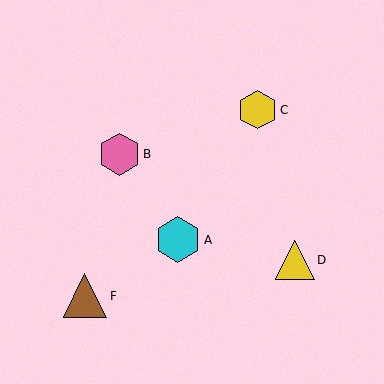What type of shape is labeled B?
Shape B is a pink hexagon.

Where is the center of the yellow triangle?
The center of the yellow triangle is at (295, 260).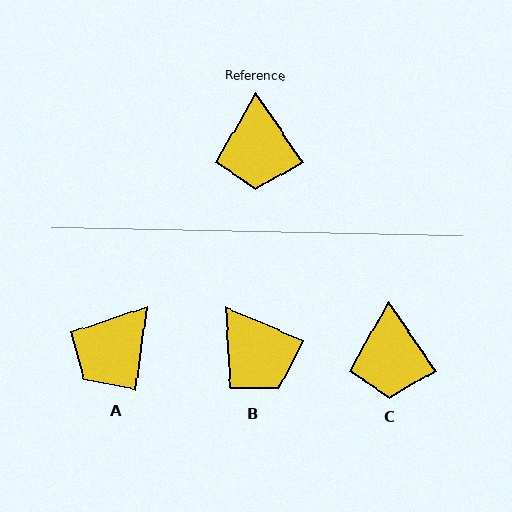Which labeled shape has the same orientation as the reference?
C.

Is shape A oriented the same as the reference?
No, it is off by about 42 degrees.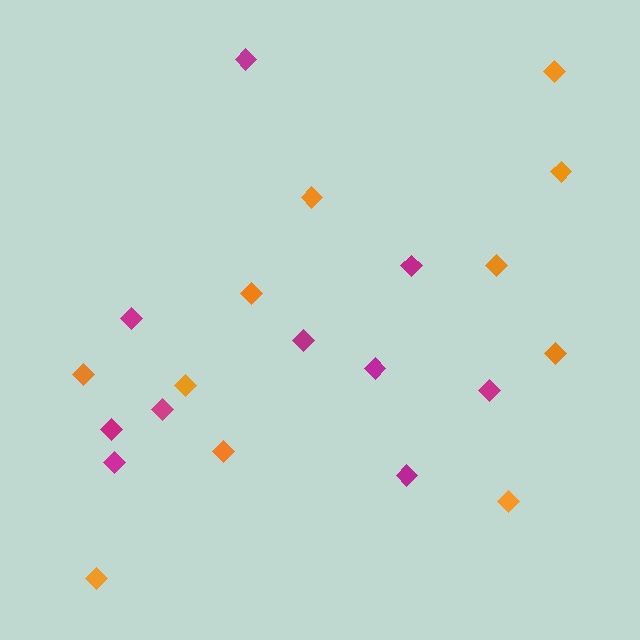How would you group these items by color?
There are 2 groups: one group of magenta diamonds (10) and one group of orange diamonds (11).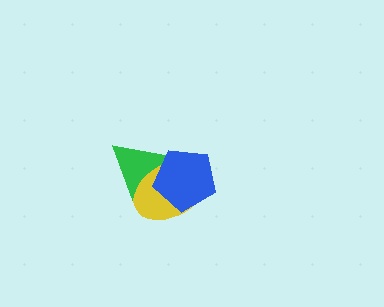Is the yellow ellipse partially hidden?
Yes, it is partially covered by another shape.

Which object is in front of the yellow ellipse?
The blue pentagon is in front of the yellow ellipse.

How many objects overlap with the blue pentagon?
2 objects overlap with the blue pentagon.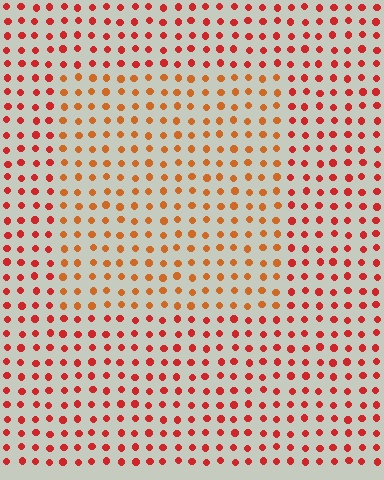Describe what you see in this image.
The image is filled with small red elements in a uniform arrangement. A rectangle-shaped region is visible where the elements are tinted to a slightly different hue, forming a subtle color boundary.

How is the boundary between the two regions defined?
The boundary is defined purely by a slight shift in hue (about 26 degrees). Spacing, size, and orientation are identical on both sides.